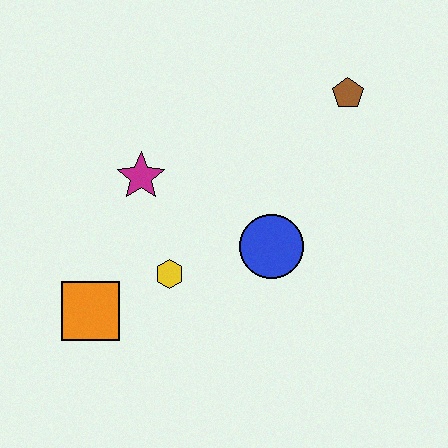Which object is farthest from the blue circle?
The orange square is farthest from the blue circle.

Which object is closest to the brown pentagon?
The blue circle is closest to the brown pentagon.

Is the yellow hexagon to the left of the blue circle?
Yes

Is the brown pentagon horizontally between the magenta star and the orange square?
No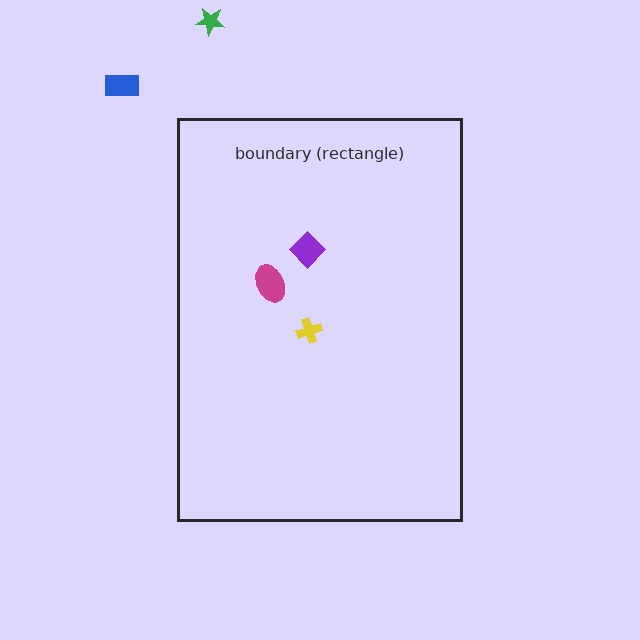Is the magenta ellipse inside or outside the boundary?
Inside.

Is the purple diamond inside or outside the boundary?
Inside.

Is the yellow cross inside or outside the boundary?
Inside.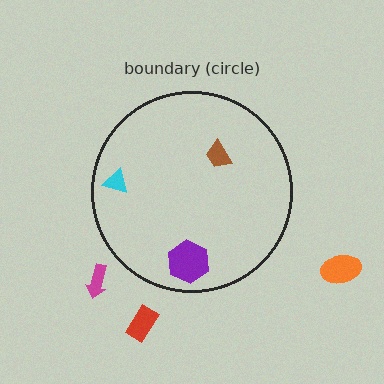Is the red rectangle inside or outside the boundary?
Outside.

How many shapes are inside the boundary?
3 inside, 3 outside.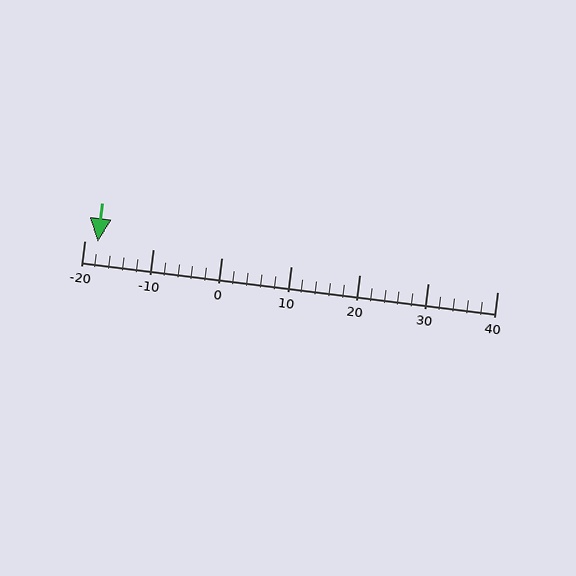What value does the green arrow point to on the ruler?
The green arrow points to approximately -18.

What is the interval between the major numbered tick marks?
The major tick marks are spaced 10 units apart.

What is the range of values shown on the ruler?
The ruler shows values from -20 to 40.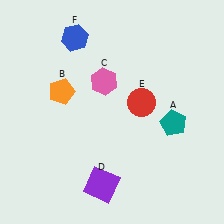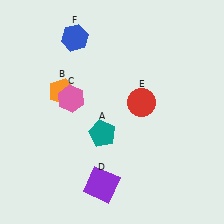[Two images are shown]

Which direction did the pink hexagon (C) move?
The pink hexagon (C) moved left.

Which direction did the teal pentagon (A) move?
The teal pentagon (A) moved left.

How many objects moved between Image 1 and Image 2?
2 objects moved between the two images.